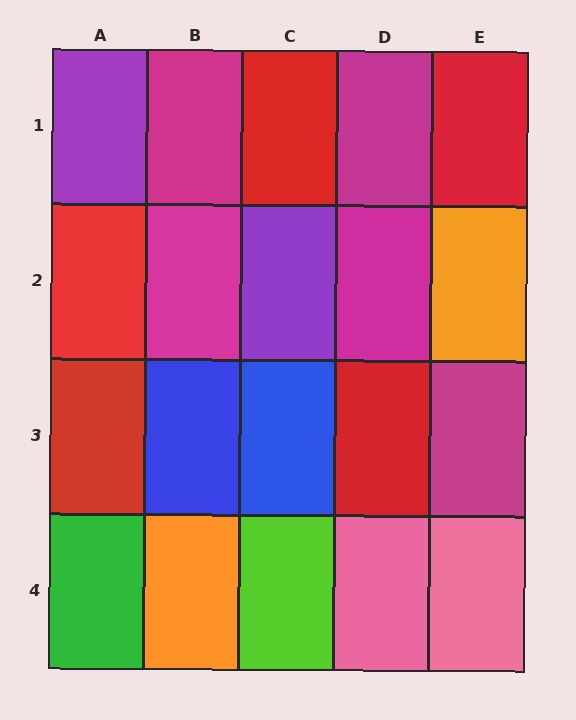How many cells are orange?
2 cells are orange.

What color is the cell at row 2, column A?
Red.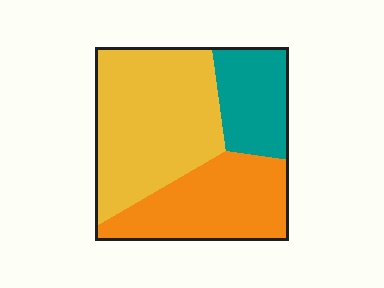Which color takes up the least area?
Teal, at roughly 20%.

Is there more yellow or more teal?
Yellow.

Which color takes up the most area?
Yellow, at roughly 45%.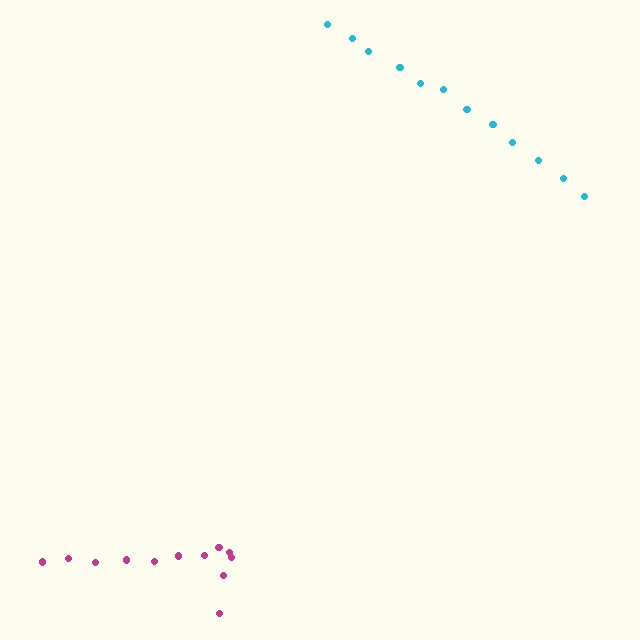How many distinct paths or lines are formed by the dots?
There are 2 distinct paths.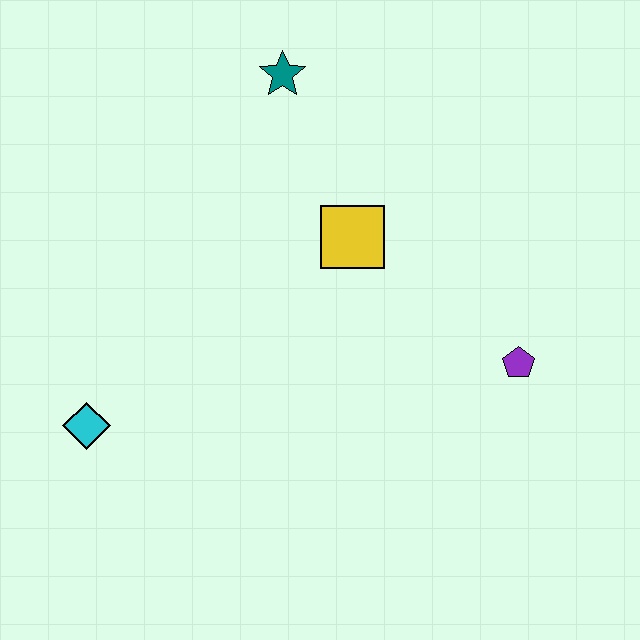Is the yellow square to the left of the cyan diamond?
No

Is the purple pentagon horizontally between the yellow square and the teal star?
No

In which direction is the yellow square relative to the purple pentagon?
The yellow square is to the left of the purple pentagon.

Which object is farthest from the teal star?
The cyan diamond is farthest from the teal star.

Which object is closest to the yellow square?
The teal star is closest to the yellow square.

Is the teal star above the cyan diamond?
Yes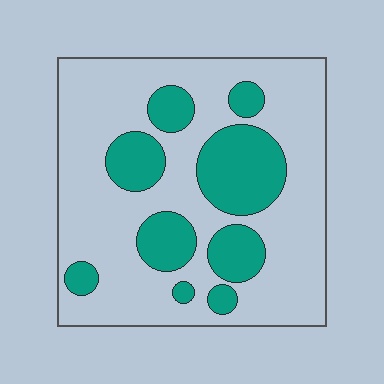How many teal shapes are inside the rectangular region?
9.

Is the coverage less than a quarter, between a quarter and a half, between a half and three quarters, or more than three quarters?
Between a quarter and a half.